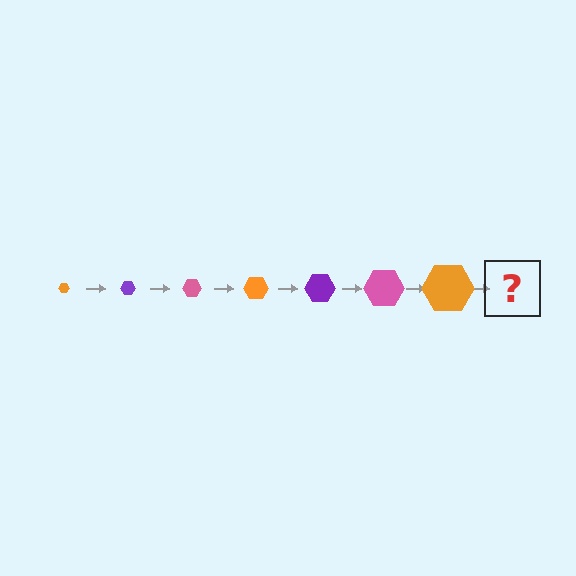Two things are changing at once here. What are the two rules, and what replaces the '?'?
The two rules are that the hexagon grows larger each step and the color cycles through orange, purple, and pink. The '?' should be a purple hexagon, larger than the previous one.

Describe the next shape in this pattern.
It should be a purple hexagon, larger than the previous one.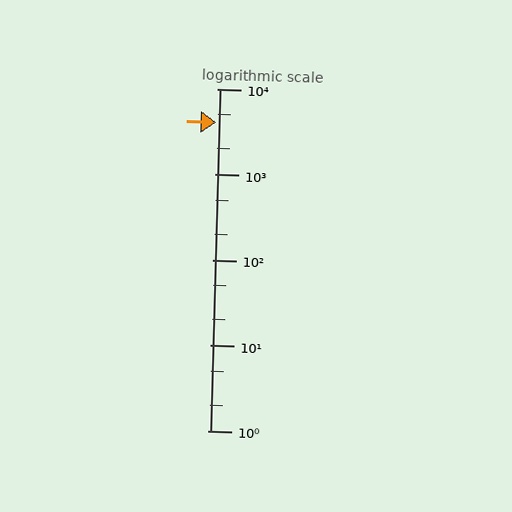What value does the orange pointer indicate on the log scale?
The pointer indicates approximately 4100.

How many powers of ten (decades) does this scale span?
The scale spans 4 decades, from 1 to 10000.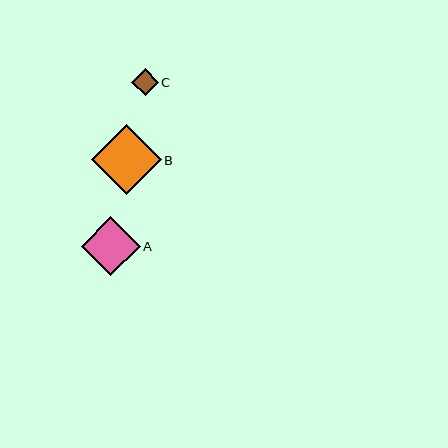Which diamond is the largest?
Diamond B is the largest with a size of approximately 70 pixels.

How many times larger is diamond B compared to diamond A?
Diamond B is approximately 1.2 times the size of diamond A.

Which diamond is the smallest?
Diamond C is the smallest with a size of approximately 26 pixels.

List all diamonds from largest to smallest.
From largest to smallest: B, A, C.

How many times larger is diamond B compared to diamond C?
Diamond B is approximately 2.6 times the size of diamond C.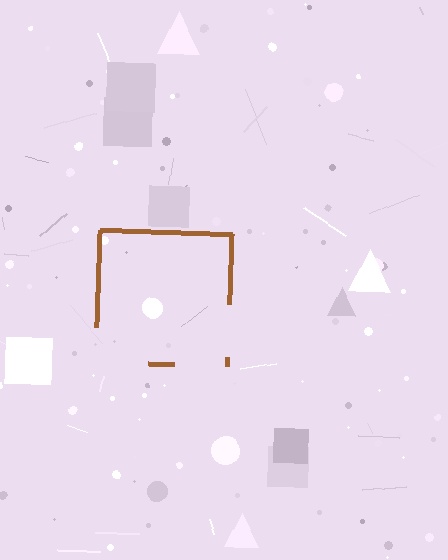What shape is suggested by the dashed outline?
The dashed outline suggests a square.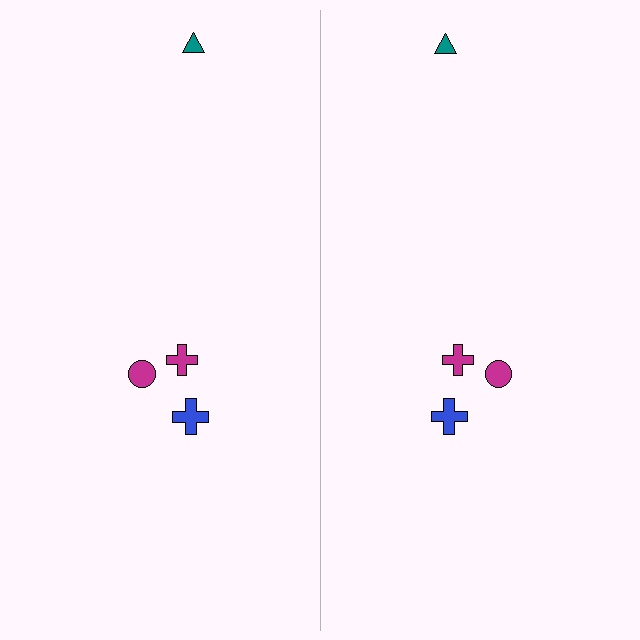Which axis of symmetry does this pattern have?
The pattern has a vertical axis of symmetry running through the center of the image.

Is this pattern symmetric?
Yes, this pattern has bilateral (reflection) symmetry.